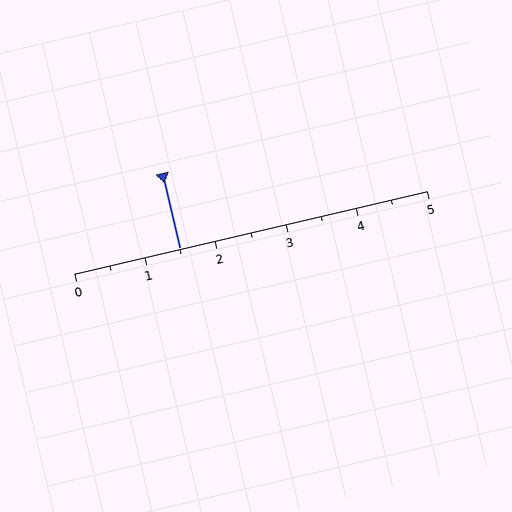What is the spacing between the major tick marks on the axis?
The major ticks are spaced 1 apart.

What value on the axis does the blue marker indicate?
The marker indicates approximately 1.5.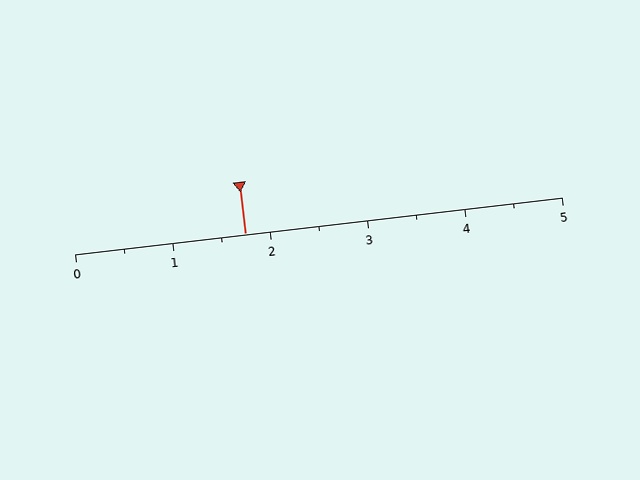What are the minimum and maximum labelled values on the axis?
The axis runs from 0 to 5.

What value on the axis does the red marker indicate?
The marker indicates approximately 1.8.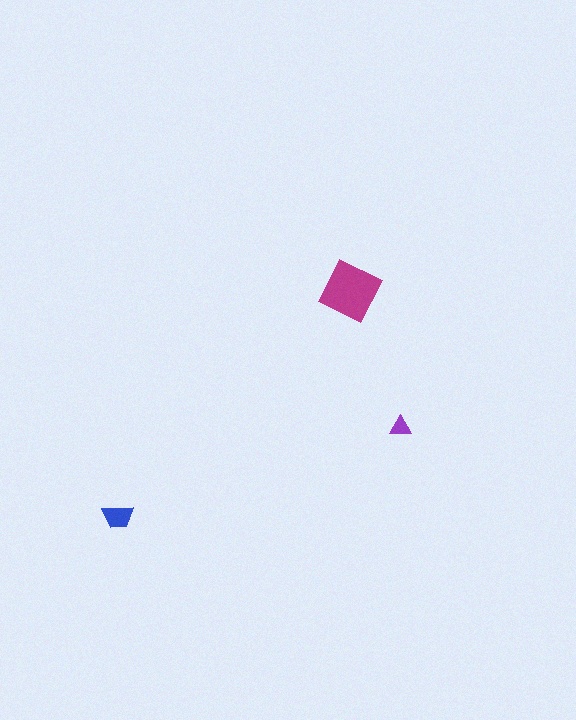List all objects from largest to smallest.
The magenta diamond, the blue trapezoid, the purple triangle.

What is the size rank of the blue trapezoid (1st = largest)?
2nd.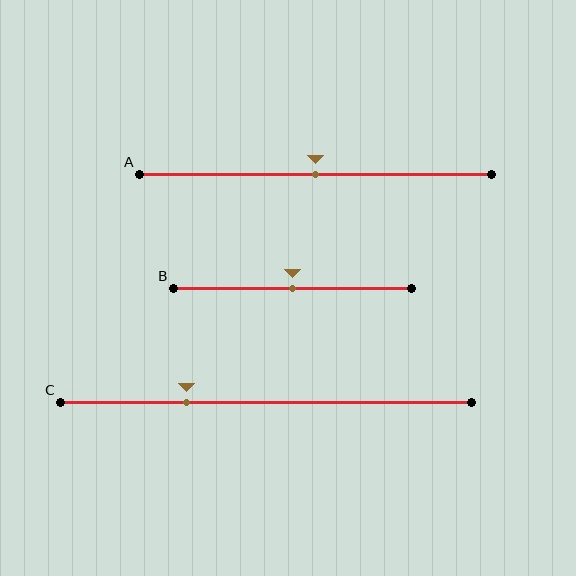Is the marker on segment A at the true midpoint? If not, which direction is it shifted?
Yes, the marker on segment A is at the true midpoint.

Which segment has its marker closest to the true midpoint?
Segment A has its marker closest to the true midpoint.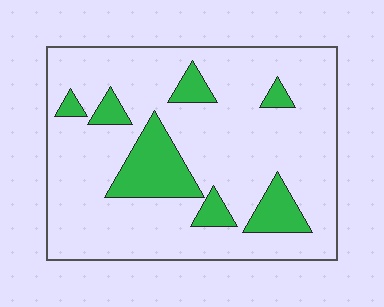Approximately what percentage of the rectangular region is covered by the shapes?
Approximately 15%.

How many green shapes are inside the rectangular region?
7.